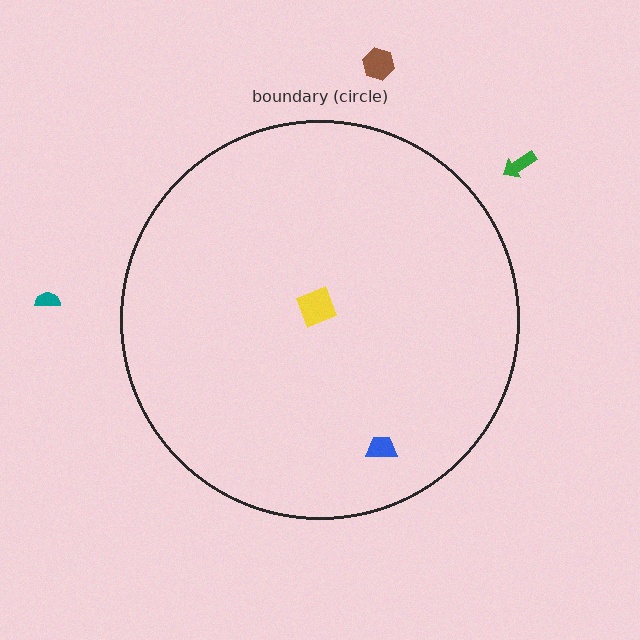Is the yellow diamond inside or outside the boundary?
Inside.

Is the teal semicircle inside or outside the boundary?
Outside.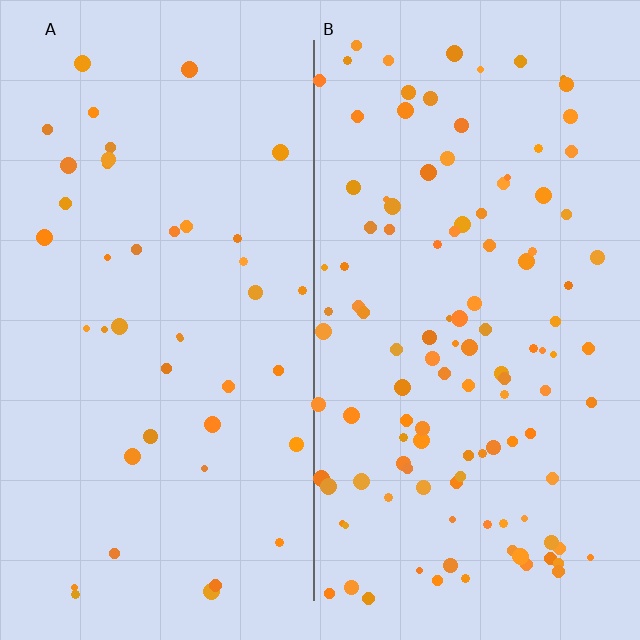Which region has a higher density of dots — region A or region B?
B (the right).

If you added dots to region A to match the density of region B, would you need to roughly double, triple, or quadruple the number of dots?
Approximately triple.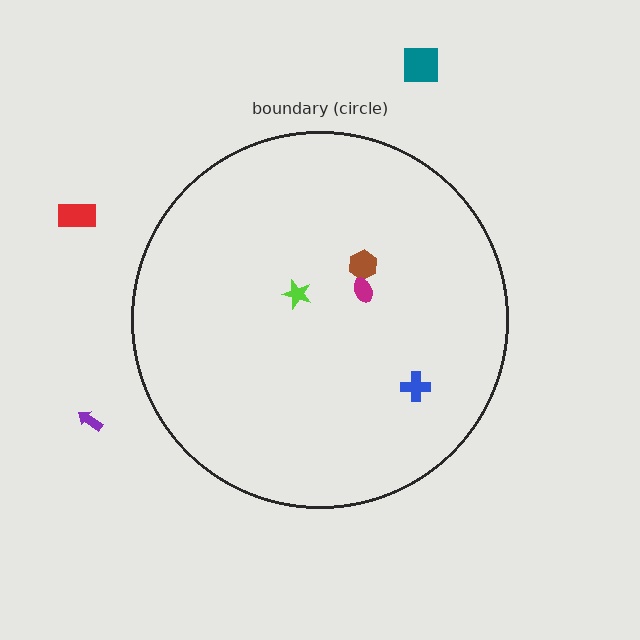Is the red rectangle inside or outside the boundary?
Outside.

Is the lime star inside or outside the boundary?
Inside.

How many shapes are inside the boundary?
4 inside, 3 outside.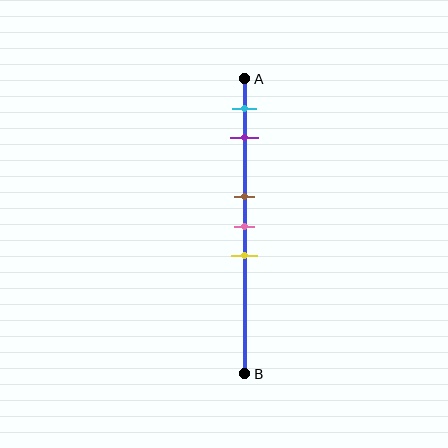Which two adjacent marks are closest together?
The brown and pink marks are the closest adjacent pair.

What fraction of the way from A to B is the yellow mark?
The yellow mark is approximately 60% (0.6) of the way from A to B.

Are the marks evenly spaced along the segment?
No, the marks are not evenly spaced.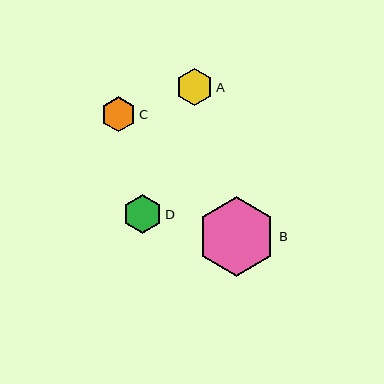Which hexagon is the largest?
Hexagon B is the largest with a size of approximately 80 pixels.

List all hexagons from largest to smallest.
From largest to smallest: B, D, A, C.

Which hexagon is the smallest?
Hexagon C is the smallest with a size of approximately 35 pixels.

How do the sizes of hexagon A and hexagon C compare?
Hexagon A and hexagon C are approximately the same size.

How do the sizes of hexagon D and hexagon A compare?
Hexagon D and hexagon A are approximately the same size.